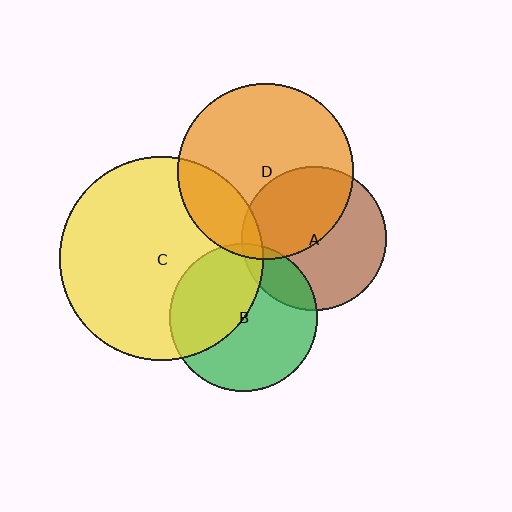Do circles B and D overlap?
Yes.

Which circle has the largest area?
Circle C (yellow).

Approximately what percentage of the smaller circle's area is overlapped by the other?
Approximately 5%.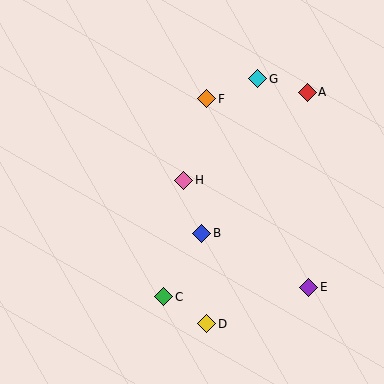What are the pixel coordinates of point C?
Point C is at (164, 297).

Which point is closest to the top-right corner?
Point A is closest to the top-right corner.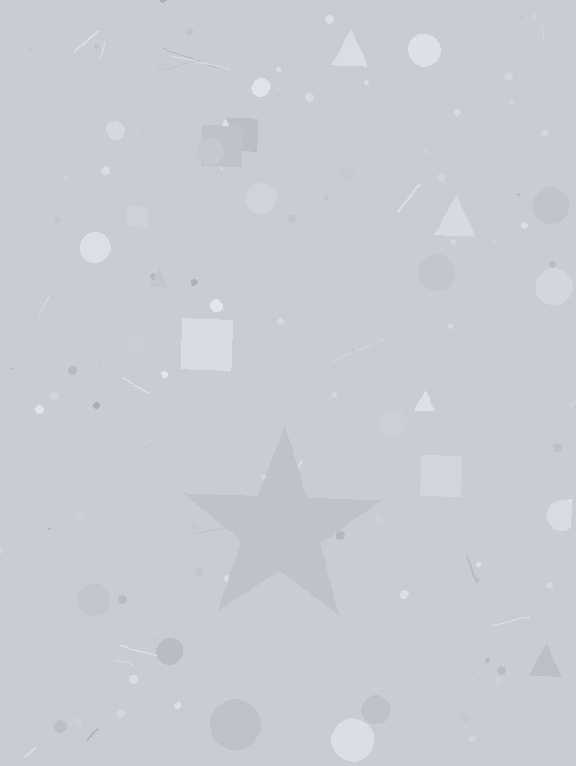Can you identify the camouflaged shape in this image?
The camouflaged shape is a star.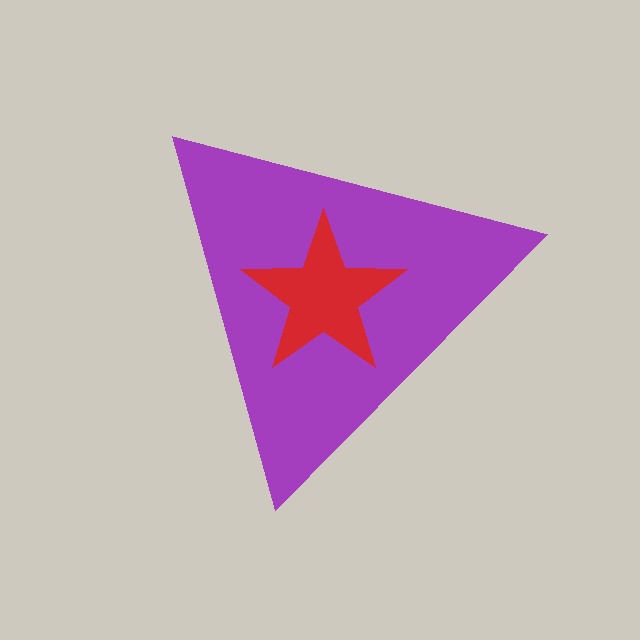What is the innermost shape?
The red star.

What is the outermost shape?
The purple triangle.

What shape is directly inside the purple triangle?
The red star.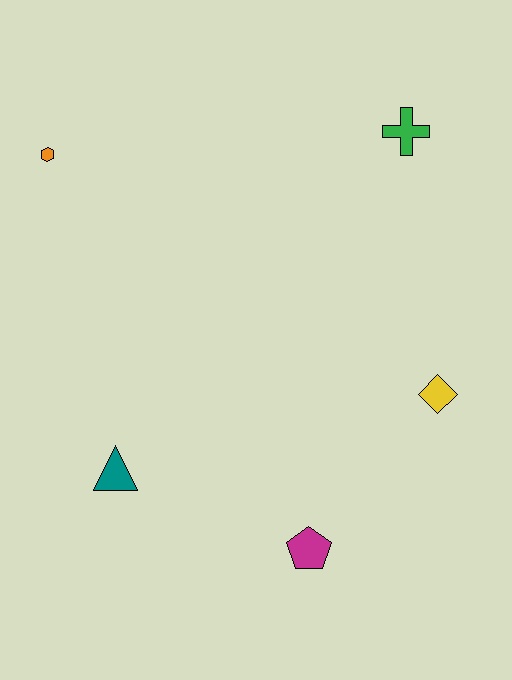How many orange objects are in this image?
There is 1 orange object.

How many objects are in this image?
There are 5 objects.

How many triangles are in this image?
There is 1 triangle.